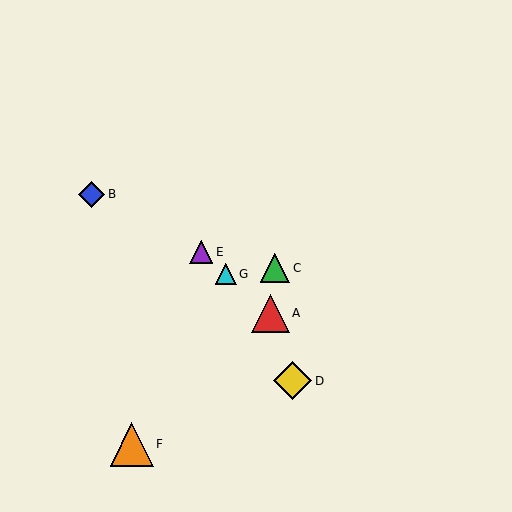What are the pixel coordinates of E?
Object E is at (201, 252).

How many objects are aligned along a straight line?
3 objects (A, E, G) are aligned along a straight line.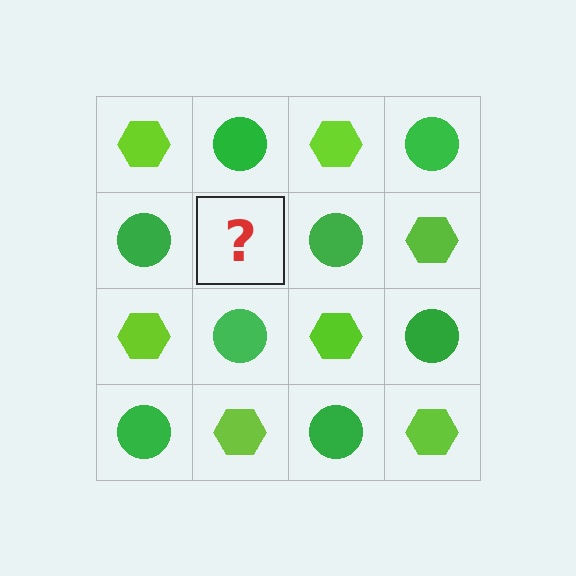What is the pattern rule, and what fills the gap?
The rule is that it alternates lime hexagon and green circle in a checkerboard pattern. The gap should be filled with a lime hexagon.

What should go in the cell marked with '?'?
The missing cell should contain a lime hexagon.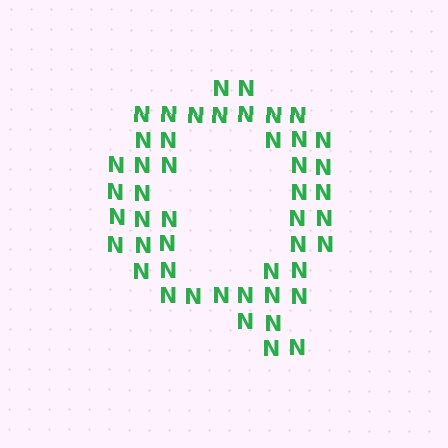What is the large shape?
The large shape is the letter Q.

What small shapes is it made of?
It is made of small letter N's.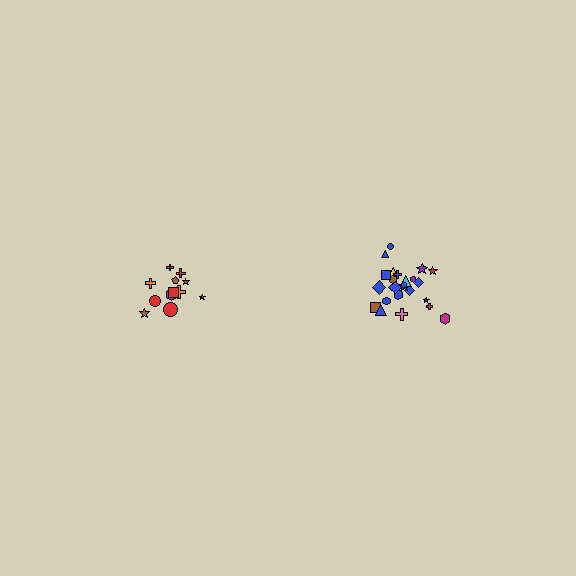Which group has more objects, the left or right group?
The right group.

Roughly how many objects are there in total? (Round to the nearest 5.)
Roughly 35 objects in total.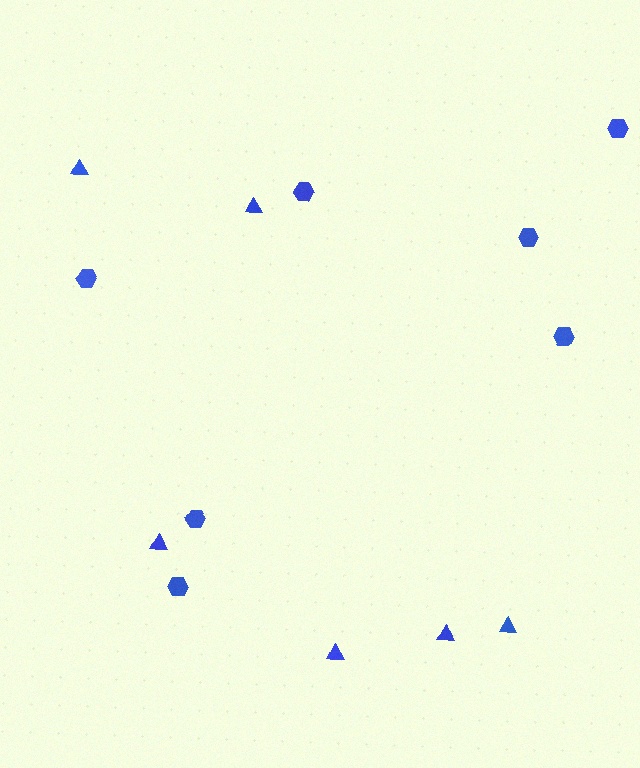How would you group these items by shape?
There are 2 groups: one group of triangles (6) and one group of hexagons (7).